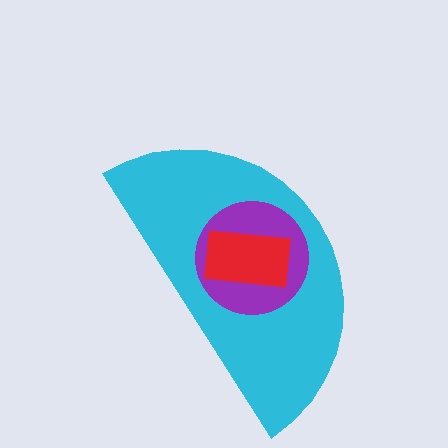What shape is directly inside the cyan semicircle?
The purple circle.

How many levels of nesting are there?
3.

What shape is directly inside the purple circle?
The red rectangle.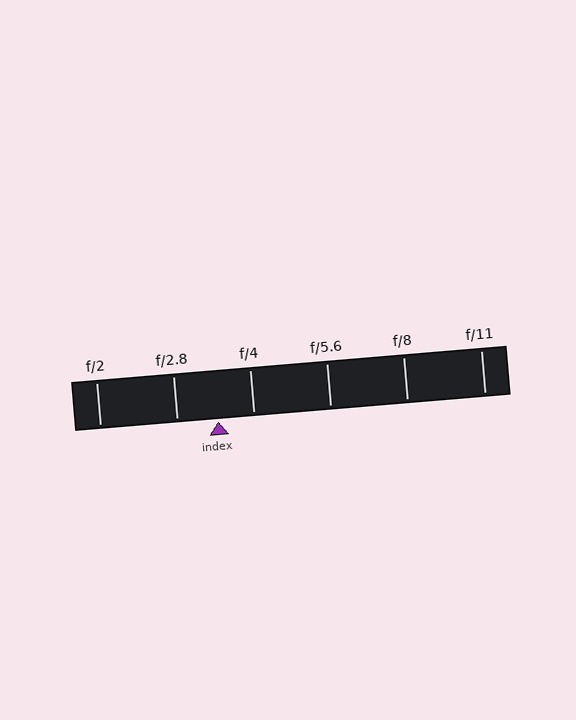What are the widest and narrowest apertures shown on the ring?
The widest aperture shown is f/2 and the narrowest is f/11.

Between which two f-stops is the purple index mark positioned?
The index mark is between f/2.8 and f/4.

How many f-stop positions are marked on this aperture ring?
There are 6 f-stop positions marked.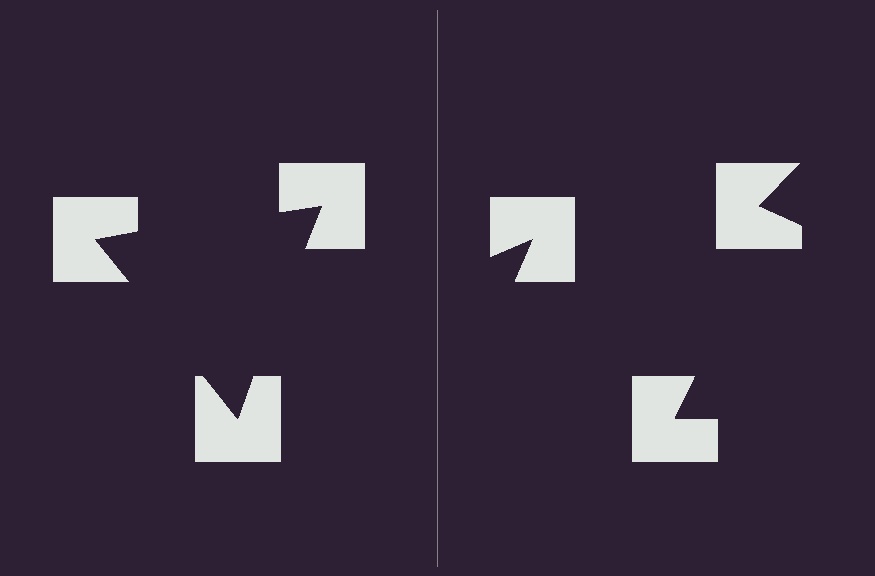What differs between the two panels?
The notched squares are positioned identically on both sides; only the wedge orientations differ. On the left they align to a triangle; on the right they are misaligned.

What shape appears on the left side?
An illusory triangle.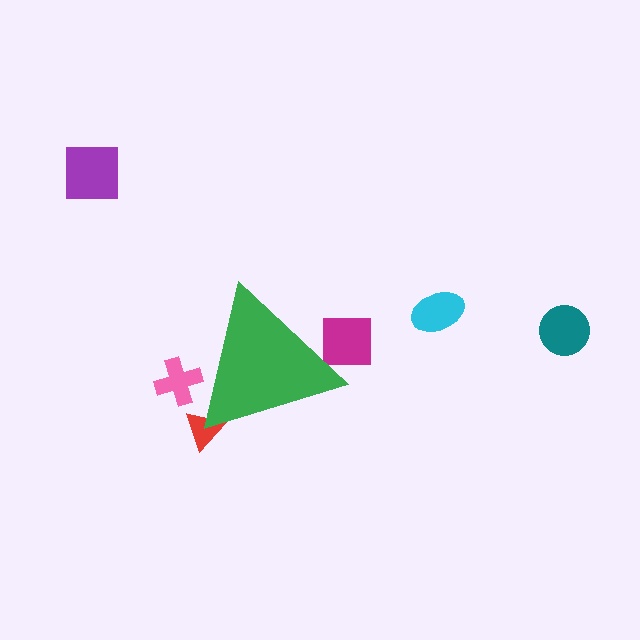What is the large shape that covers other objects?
A green triangle.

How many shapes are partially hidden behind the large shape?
3 shapes are partially hidden.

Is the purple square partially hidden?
No, the purple square is fully visible.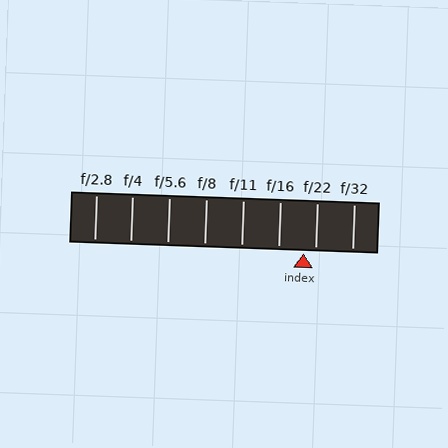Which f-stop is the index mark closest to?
The index mark is closest to f/22.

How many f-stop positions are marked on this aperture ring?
There are 8 f-stop positions marked.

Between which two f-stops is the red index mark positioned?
The index mark is between f/16 and f/22.